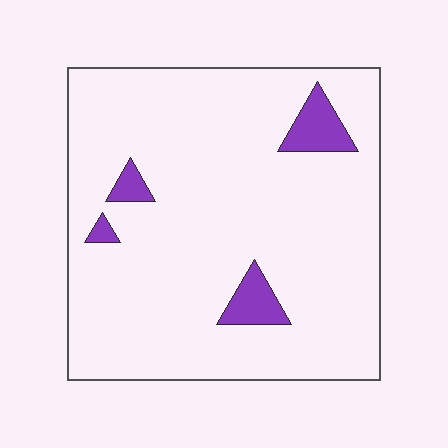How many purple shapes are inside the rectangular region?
4.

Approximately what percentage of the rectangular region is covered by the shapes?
Approximately 5%.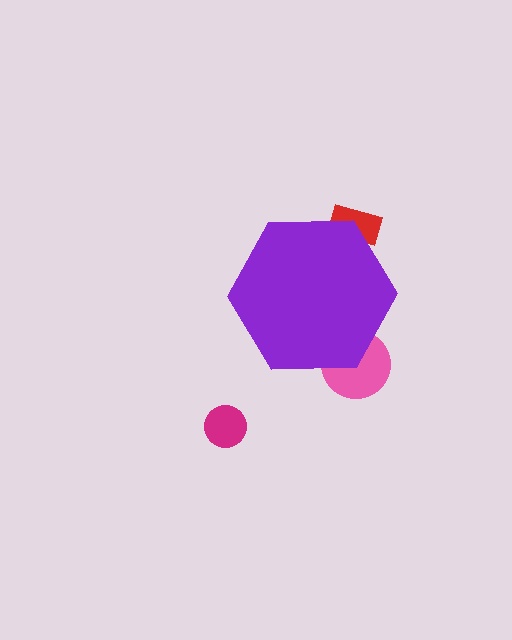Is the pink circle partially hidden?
Yes, the pink circle is partially hidden behind the purple hexagon.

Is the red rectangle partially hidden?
Yes, the red rectangle is partially hidden behind the purple hexagon.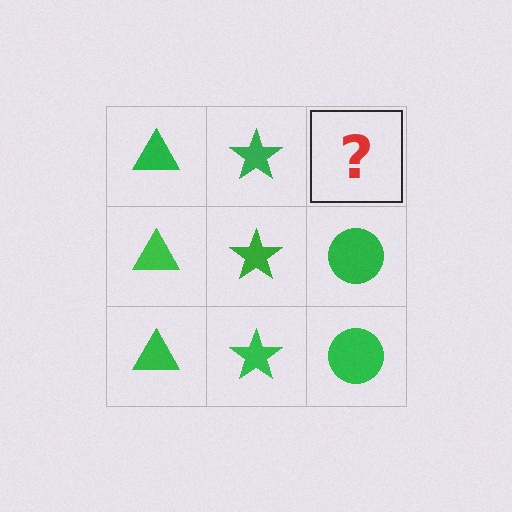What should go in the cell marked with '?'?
The missing cell should contain a green circle.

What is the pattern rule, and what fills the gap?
The rule is that each column has a consistent shape. The gap should be filled with a green circle.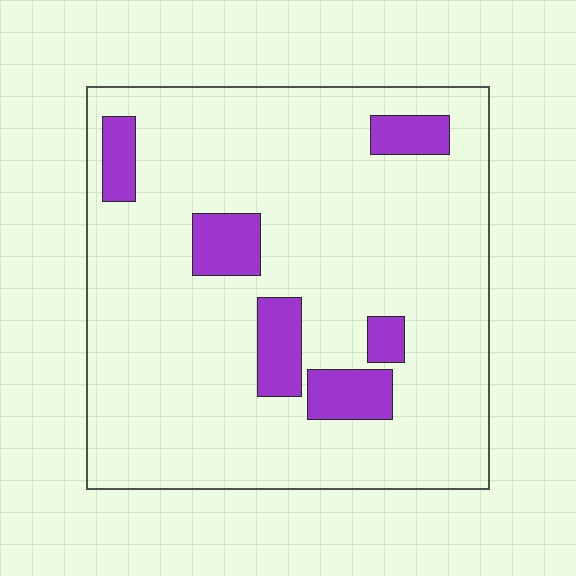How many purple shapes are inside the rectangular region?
6.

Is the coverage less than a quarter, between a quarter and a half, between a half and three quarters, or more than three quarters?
Less than a quarter.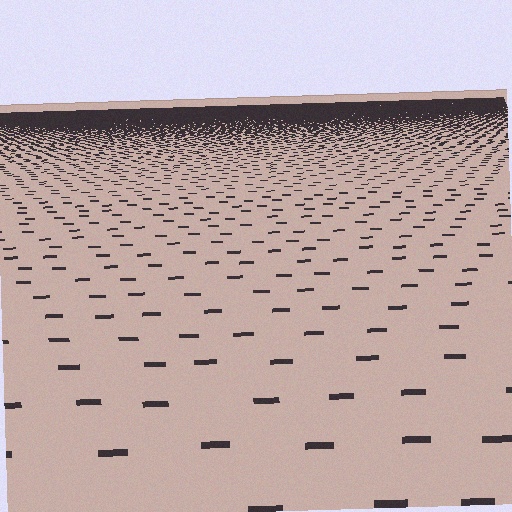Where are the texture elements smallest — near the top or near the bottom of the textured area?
Near the top.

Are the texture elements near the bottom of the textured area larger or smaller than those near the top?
Larger. Near the bottom, elements are closer to the viewer and appear at a bigger on-screen size.